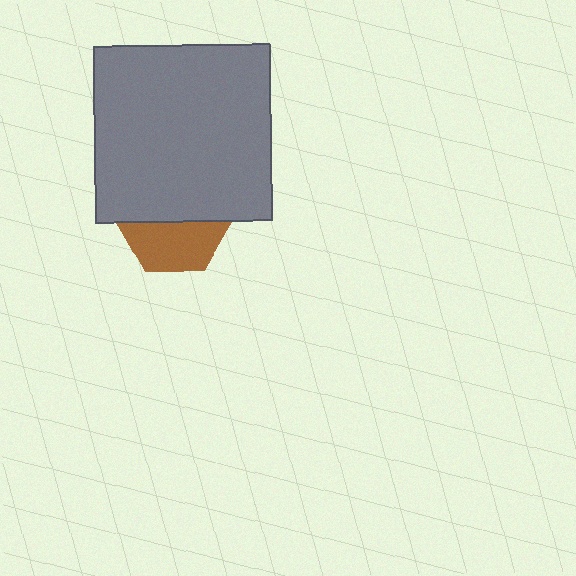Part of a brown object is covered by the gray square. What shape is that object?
It is a hexagon.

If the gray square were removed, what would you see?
You would see the complete brown hexagon.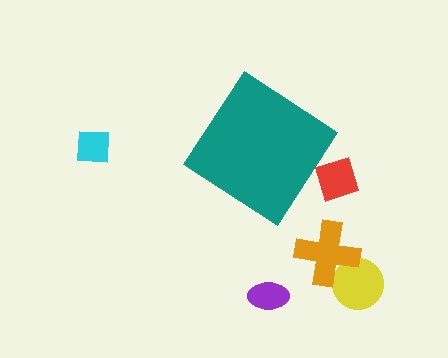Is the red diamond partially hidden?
Yes, the red diamond is partially hidden behind the teal diamond.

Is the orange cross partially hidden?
No, the orange cross is fully visible.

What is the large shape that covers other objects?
A teal diamond.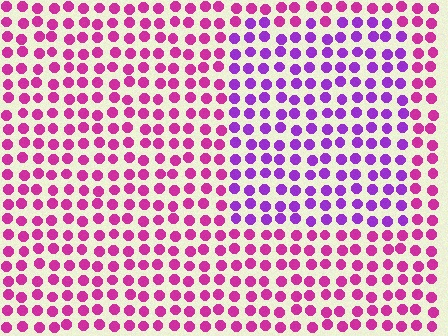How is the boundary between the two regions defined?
The boundary is defined purely by a slight shift in hue (about 37 degrees). Spacing, size, and orientation are identical on both sides.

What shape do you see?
I see a rectangle.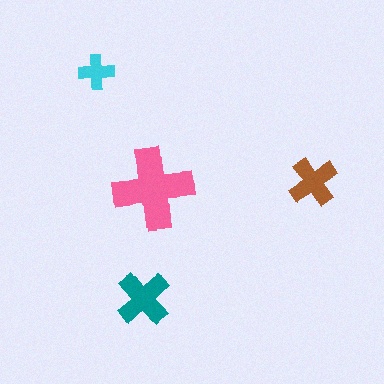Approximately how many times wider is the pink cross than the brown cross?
About 1.5 times wider.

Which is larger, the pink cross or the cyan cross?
The pink one.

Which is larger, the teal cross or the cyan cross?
The teal one.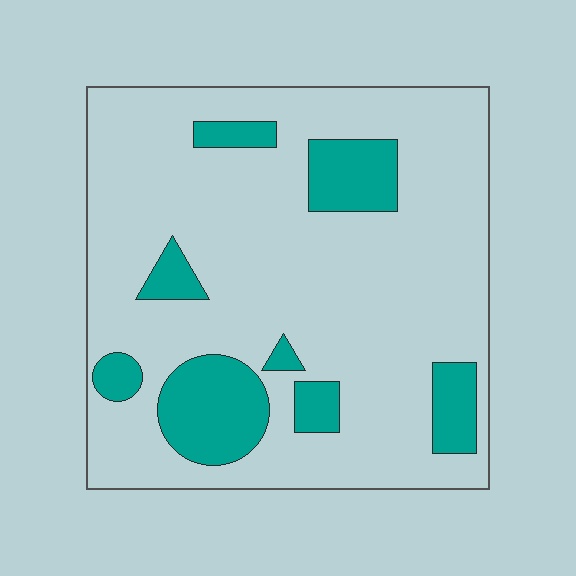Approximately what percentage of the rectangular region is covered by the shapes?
Approximately 20%.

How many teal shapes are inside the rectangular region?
8.